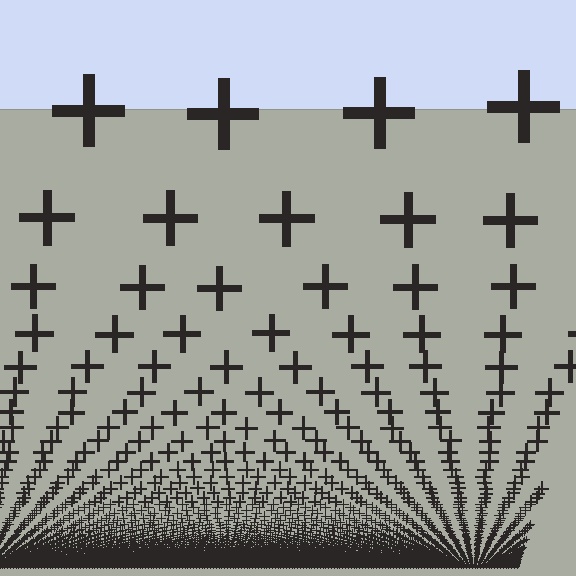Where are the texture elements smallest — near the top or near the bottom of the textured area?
Near the bottom.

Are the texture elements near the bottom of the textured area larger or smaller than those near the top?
Smaller. The gradient is inverted — elements near the bottom are smaller and denser.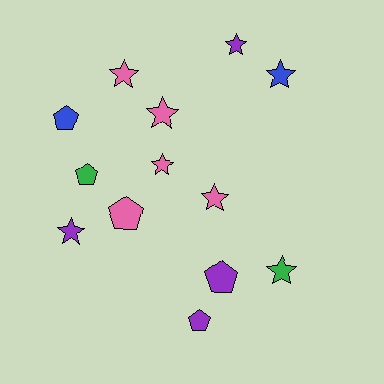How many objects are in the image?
There are 13 objects.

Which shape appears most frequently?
Star, with 8 objects.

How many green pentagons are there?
There is 1 green pentagon.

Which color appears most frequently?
Pink, with 5 objects.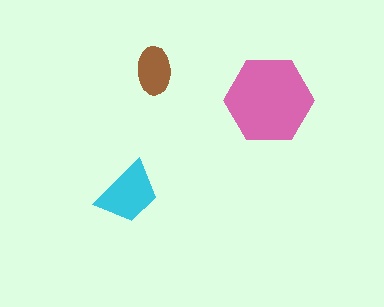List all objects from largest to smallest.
The pink hexagon, the cyan trapezoid, the brown ellipse.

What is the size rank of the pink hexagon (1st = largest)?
1st.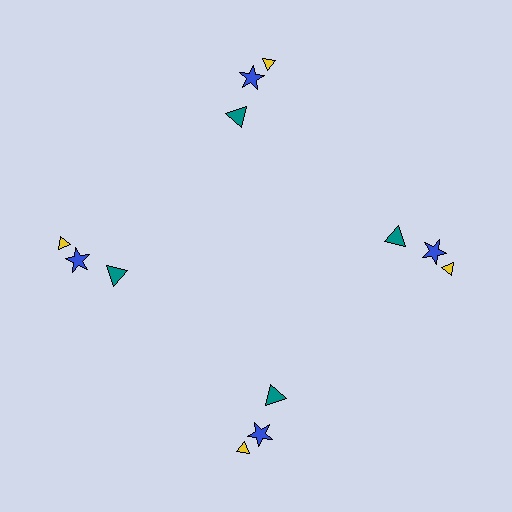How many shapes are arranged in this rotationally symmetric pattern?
There are 12 shapes, arranged in 4 groups of 3.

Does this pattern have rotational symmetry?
Yes, this pattern has 4-fold rotational symmetry. It looks the same after rotating 90 degrees around the center.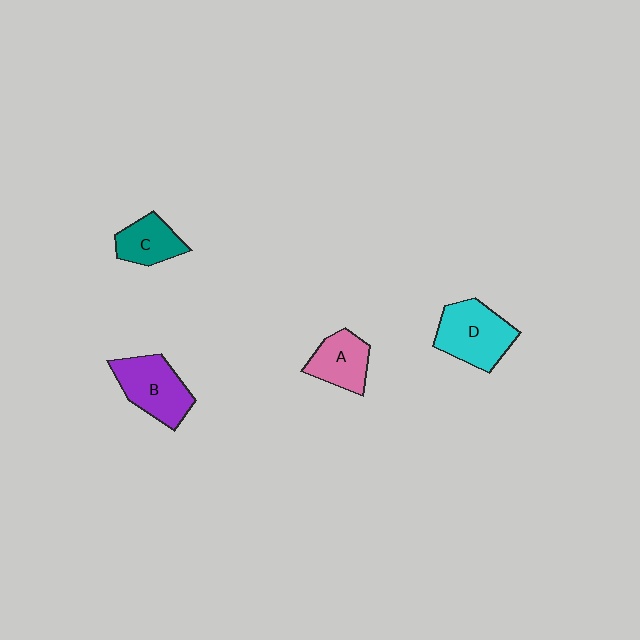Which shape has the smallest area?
Shape C (teal).